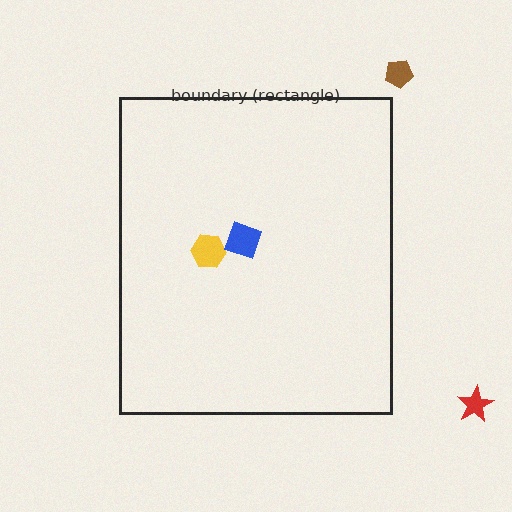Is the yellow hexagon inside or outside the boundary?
Inside.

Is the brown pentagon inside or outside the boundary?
Outside.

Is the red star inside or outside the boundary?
Outside.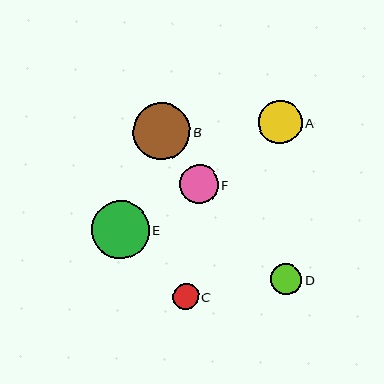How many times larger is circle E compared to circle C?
Circle E is approximately 2.2 times the size of circle C.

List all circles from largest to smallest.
From largest to smallest: E, B, A, F, D, C.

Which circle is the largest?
Circle E is the largest with a size of approximately 58 pixels.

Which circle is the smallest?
Circle C is the smallest with a size of approximately 26 pixels.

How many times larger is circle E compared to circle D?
Circle E is approximately 1.9 times the size of circle D.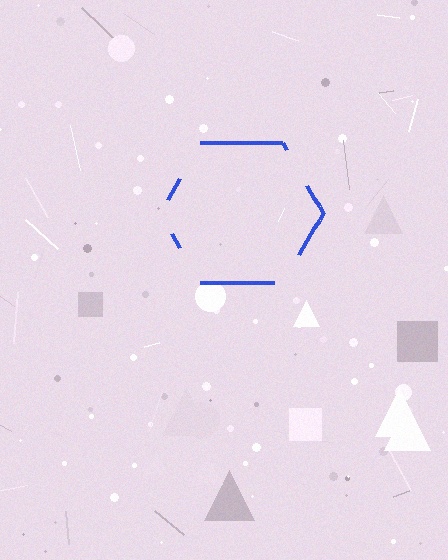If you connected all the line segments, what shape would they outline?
They would outline a hexagon.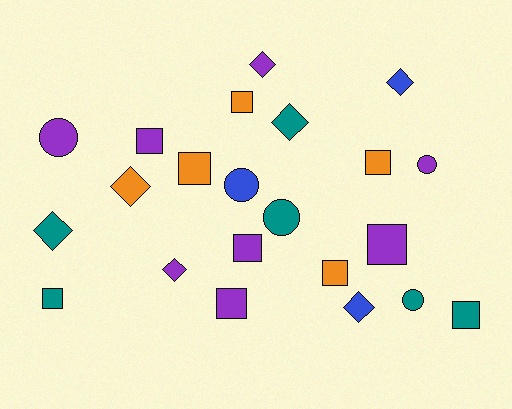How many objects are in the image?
There are 22 objects.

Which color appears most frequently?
Purple, with 8 objects.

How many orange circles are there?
There are no orange circles.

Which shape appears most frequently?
Square, with 10 objects.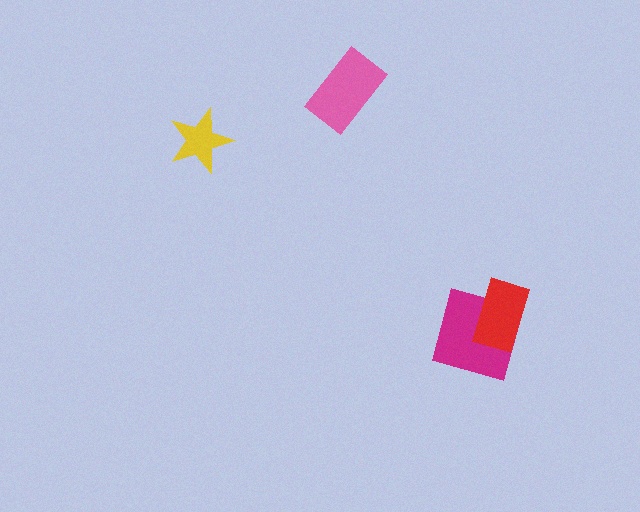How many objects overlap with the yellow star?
0 objects overlap with the yellow star.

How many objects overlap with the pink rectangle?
0 objects overlap with the pink rectangle.